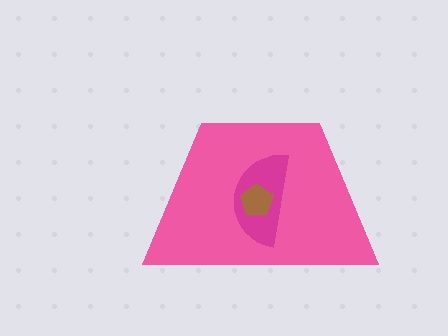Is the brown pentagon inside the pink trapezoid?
Yes.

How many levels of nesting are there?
3.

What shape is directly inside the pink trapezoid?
The magenta semicircle.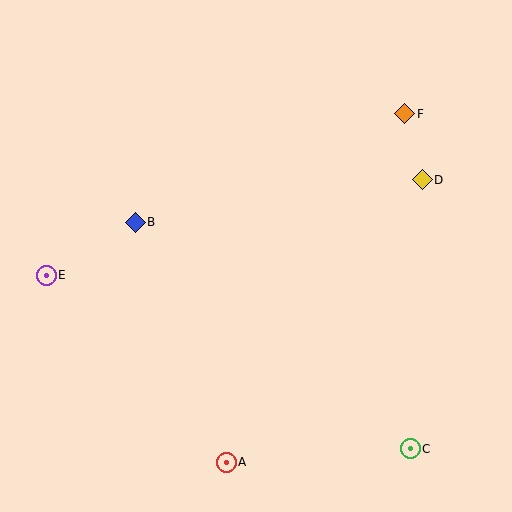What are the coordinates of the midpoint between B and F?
The midpoint between B and F is at (270, 168).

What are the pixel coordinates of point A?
Point A is at (226, 462).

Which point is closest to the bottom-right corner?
Point C is closest to the bottom-right corner.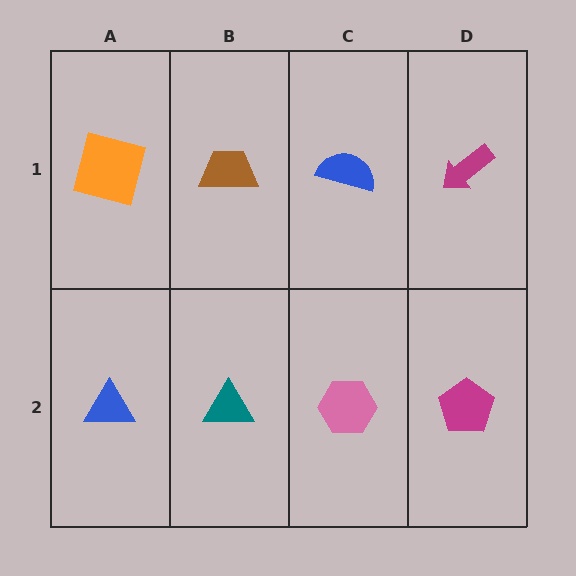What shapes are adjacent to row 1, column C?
A pink hexagon (row 2, column C), a brown trapezoid (row 1, column B), a magenta arrow (row 1, column D).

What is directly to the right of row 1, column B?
A blue semicircle.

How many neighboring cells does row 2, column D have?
2.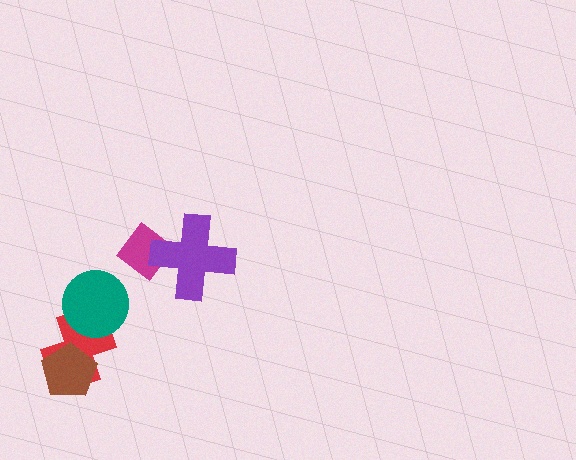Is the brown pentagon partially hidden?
No, no other shape covers it.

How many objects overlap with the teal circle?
1 object overlaps with the teal circle.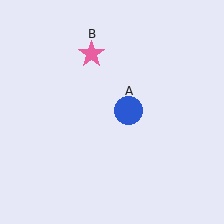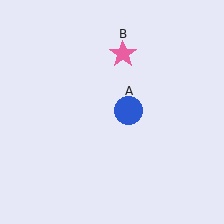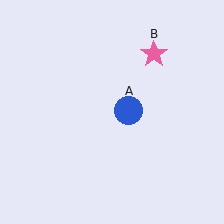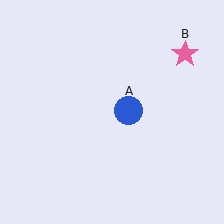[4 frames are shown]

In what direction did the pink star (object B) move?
The pink star (object B) moved right.